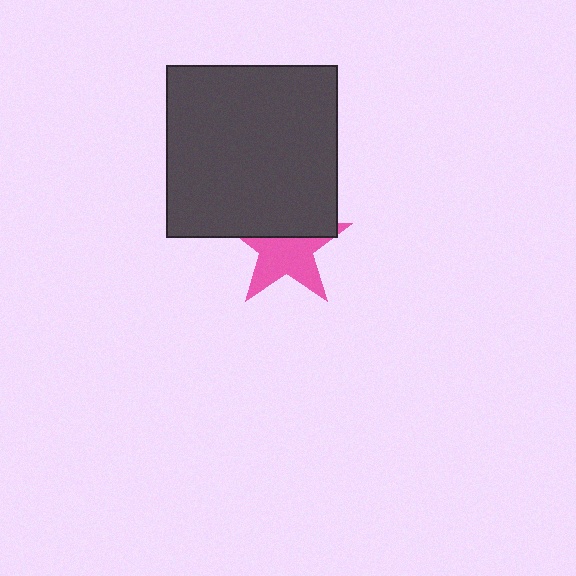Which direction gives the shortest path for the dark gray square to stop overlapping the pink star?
Moving up gives the shortest separation.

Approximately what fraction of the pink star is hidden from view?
Roughly 41% of the pink star is hidden behind the dark gray square.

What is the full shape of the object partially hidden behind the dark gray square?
The partially hidden object is a pink star.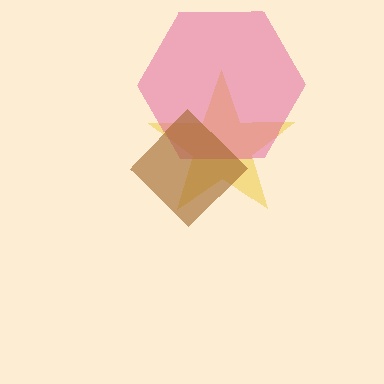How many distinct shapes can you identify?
There are 3 distinct shapes: a yellow star, a pink hexagon, a brown diamond.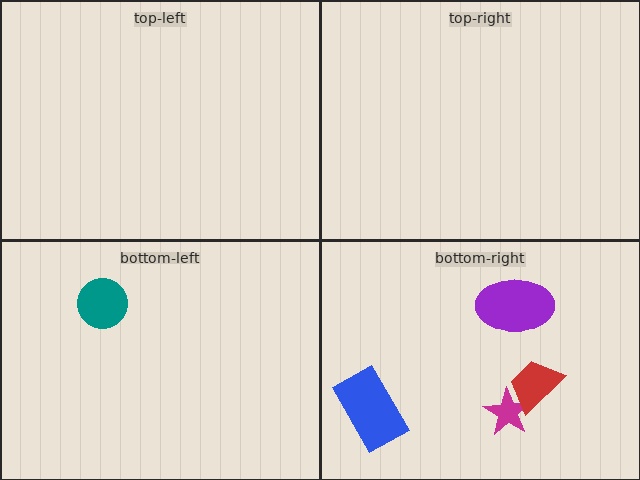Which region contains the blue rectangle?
The bottom-right region.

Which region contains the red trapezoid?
The bottom-right region.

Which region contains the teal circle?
The bottom-left region.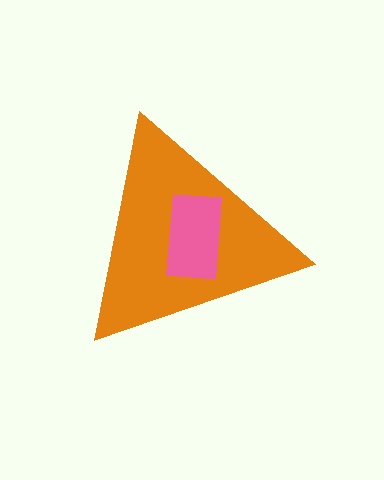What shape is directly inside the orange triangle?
The pink rectangle.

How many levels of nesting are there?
2.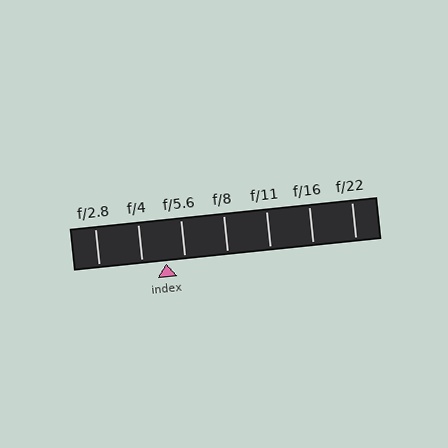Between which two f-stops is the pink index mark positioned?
The index mark is between f/4 and f/5.6.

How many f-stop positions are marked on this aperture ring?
There are 7 f-stop positions marked.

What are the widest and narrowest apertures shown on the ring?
The widest aperture shown is f/2.8 and the narrowest is f/22.